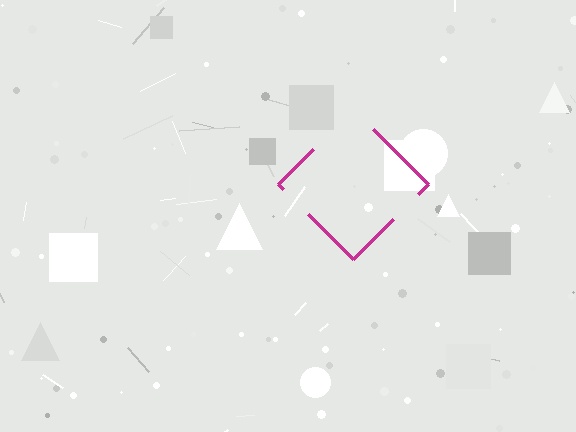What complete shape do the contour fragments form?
The contour fragments form a diamond.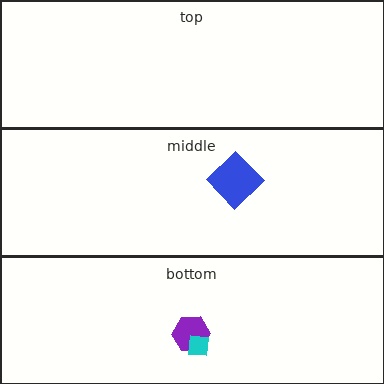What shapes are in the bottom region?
The purple hexagon, the cyan square.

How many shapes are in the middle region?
1.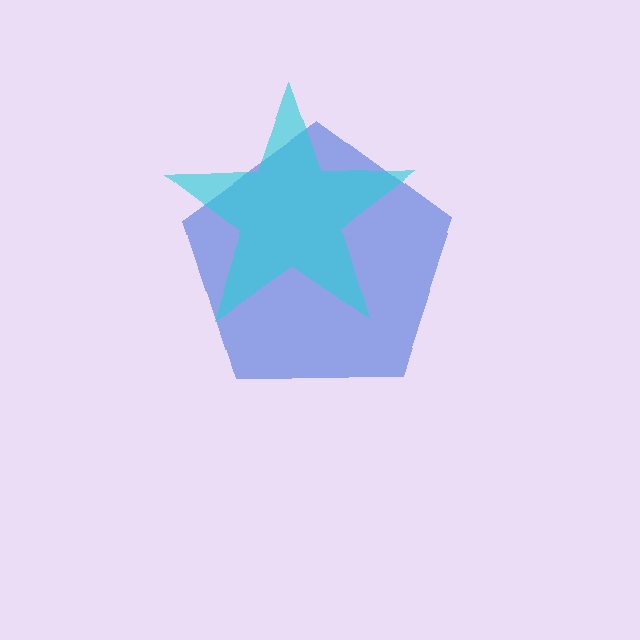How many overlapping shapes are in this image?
There are 2 overlapping shapes in the image.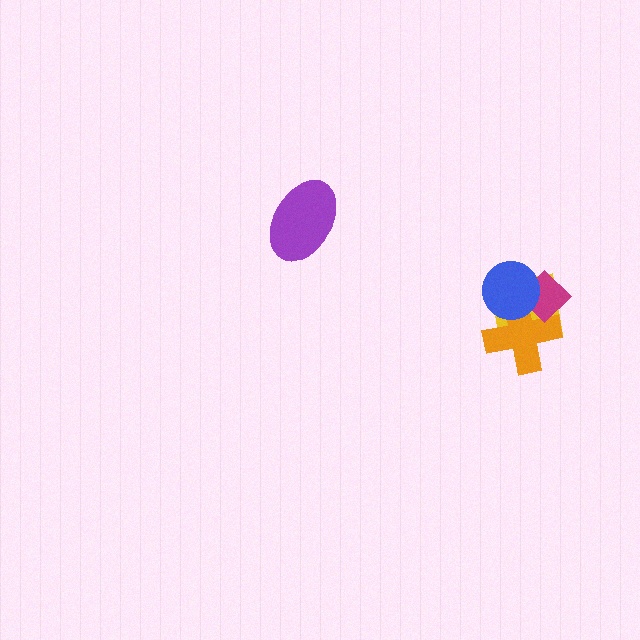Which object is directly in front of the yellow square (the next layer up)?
The orange cross is directly in front of the yellow square.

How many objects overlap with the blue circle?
3 objects overlap with the blue circle.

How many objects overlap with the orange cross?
3 objects overlap with the orange cross.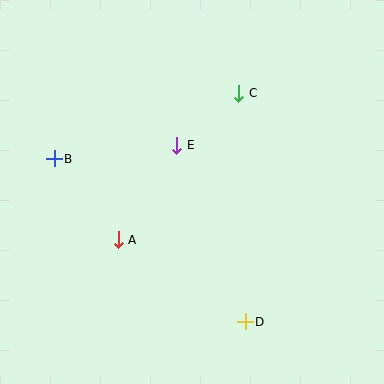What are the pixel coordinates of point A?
Point A is at (118, 240).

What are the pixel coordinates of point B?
Point B is at (54, 159).